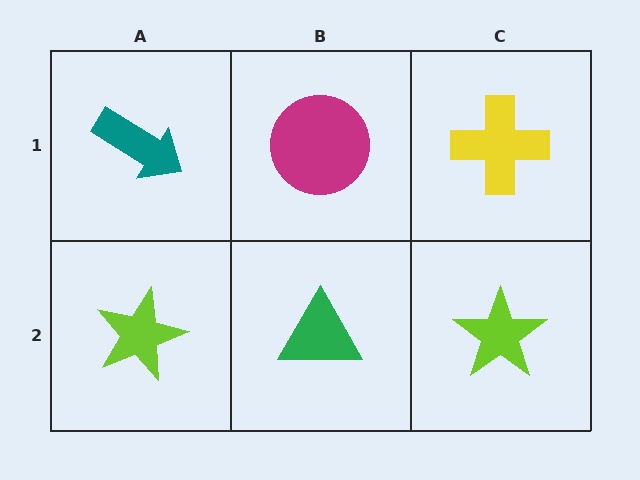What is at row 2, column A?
A lime star.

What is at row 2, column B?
A green triangle.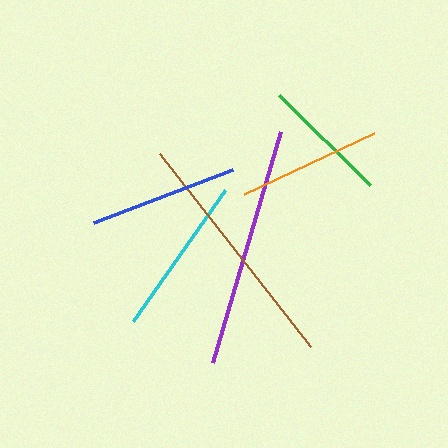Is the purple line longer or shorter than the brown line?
The brown line is longer than the purple line.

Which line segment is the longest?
The brown line is the longest at approximately 244 pixels.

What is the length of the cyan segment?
The cyan segment is approximately 160 pixels long.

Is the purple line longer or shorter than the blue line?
The purple line is longer than the blue line.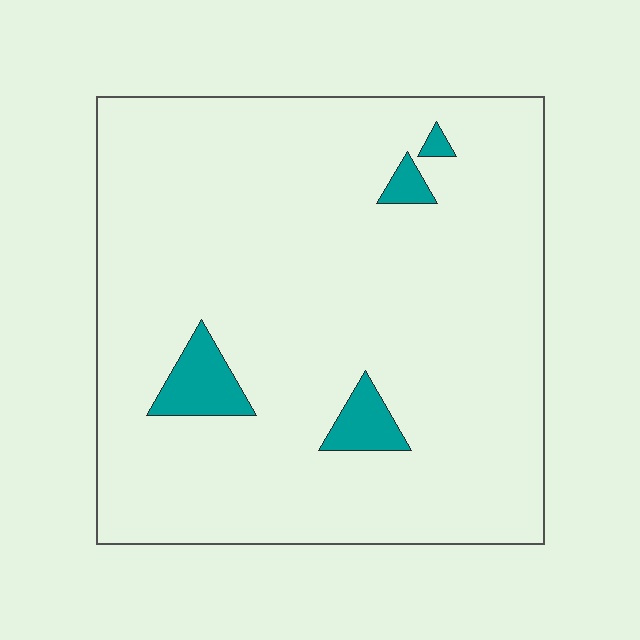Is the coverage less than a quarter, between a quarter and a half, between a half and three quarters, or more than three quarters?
Less than a quarter.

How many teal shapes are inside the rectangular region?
4.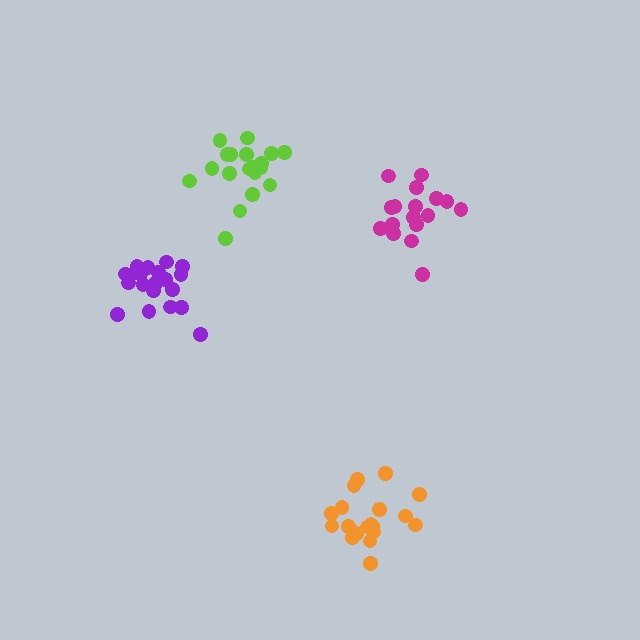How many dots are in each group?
Group 1: 19 dots, Group 2: 20 dots, Group 3: 17 dots, Group 4: 19 dots (75 total).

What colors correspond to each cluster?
The clusters are colored: lime, purple, magenta, orange.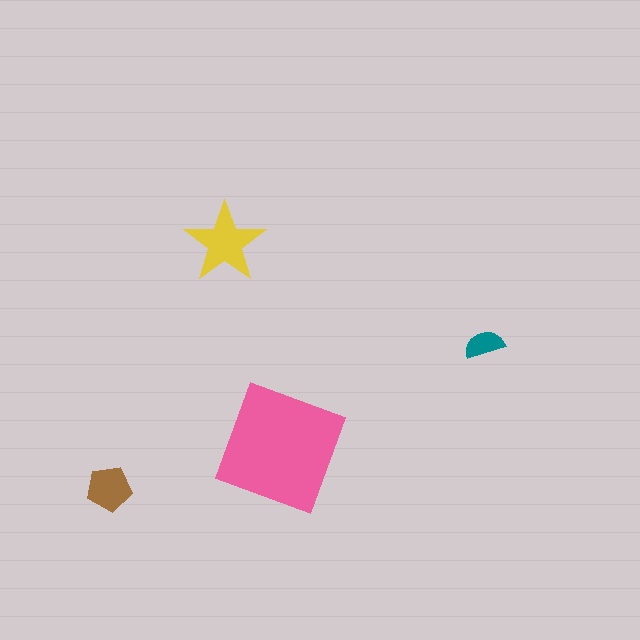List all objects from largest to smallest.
The pink square, the yellow star, the brown pentagon, the teal semicircle.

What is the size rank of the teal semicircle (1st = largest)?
4th.